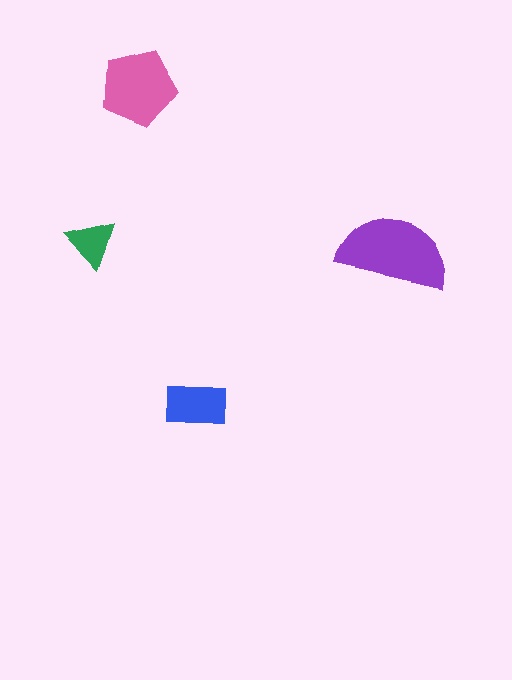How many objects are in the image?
There are 4 objects in the image.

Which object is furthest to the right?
The purple semicircle is rightmost.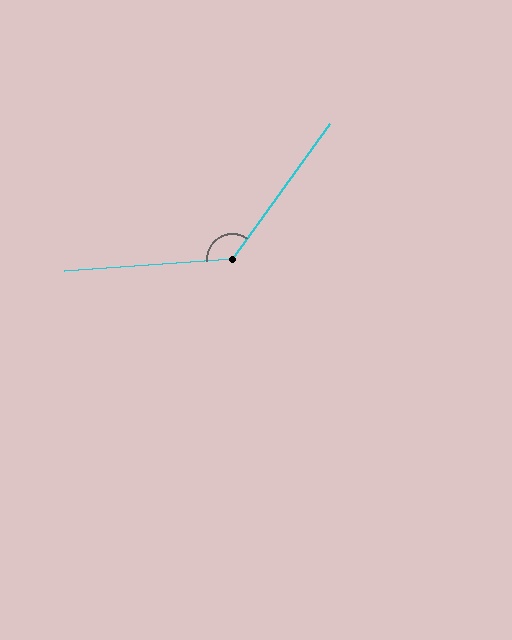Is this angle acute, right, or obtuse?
It is obtuse.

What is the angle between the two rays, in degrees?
Approximately 130 degrees.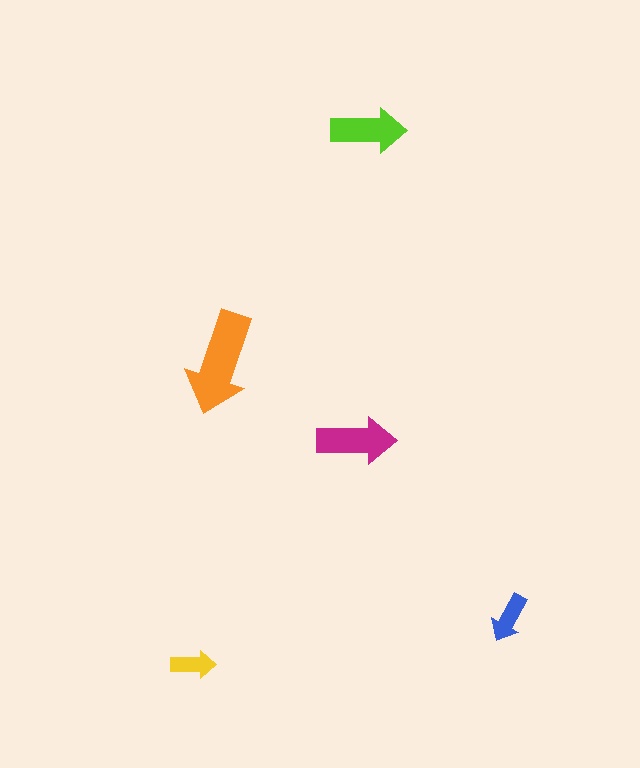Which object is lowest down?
The yellow arrow is bottommost.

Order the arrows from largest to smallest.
the orange one, the magenta one, the lime one, the blue one, the yellow one.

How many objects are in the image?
There are 5 objects in the image.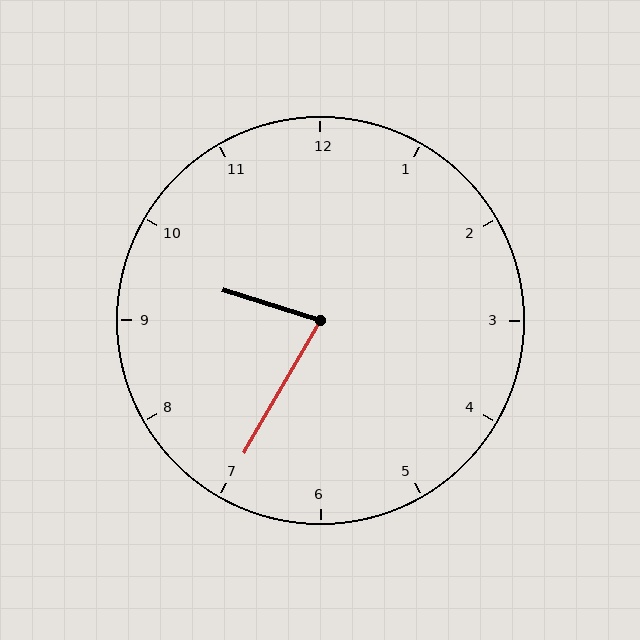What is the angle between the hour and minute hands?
Approximately 78 degrees.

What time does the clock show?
9:35.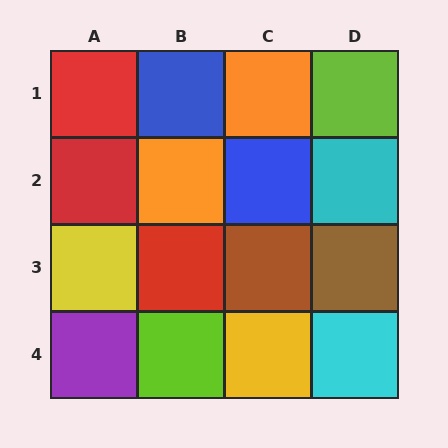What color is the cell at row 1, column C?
Orange.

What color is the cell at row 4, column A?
Purple.